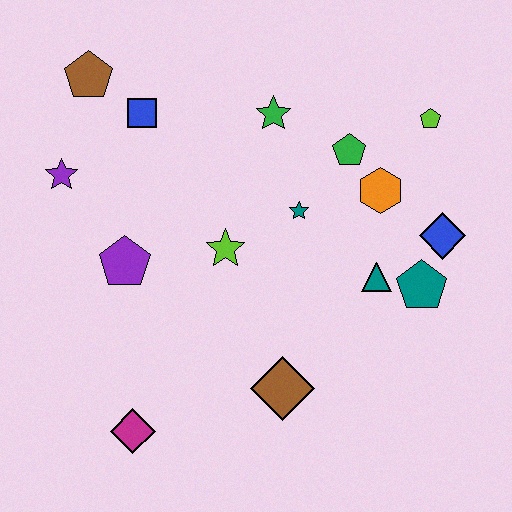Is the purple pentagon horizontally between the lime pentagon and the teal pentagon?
No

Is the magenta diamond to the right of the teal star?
No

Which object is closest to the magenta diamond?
The brown diamond is closest to the magenta diamond.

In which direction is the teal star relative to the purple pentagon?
The teal star is to the right of the purple pentagon.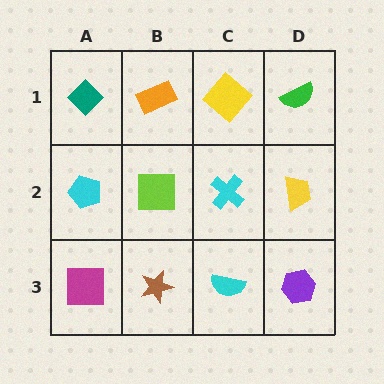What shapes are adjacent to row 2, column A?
A teal diamond (row 1, column A), a magenta square (row 3, column A), a lime square (row 2, column B).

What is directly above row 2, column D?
A green semicircle.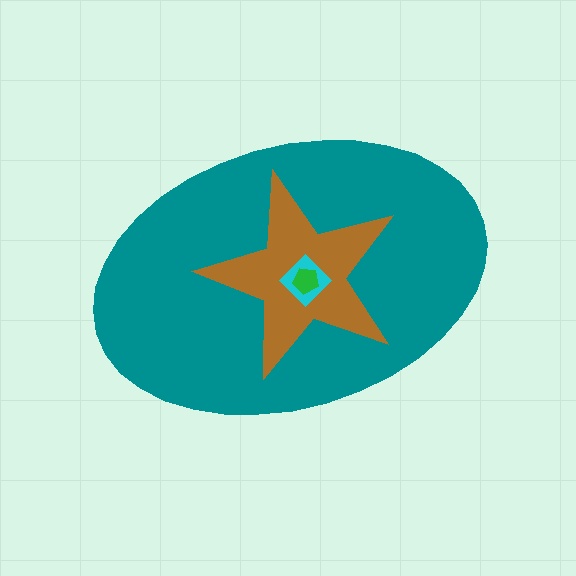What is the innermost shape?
The green pentagon.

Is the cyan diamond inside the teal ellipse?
Yes.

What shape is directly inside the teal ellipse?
The brown star.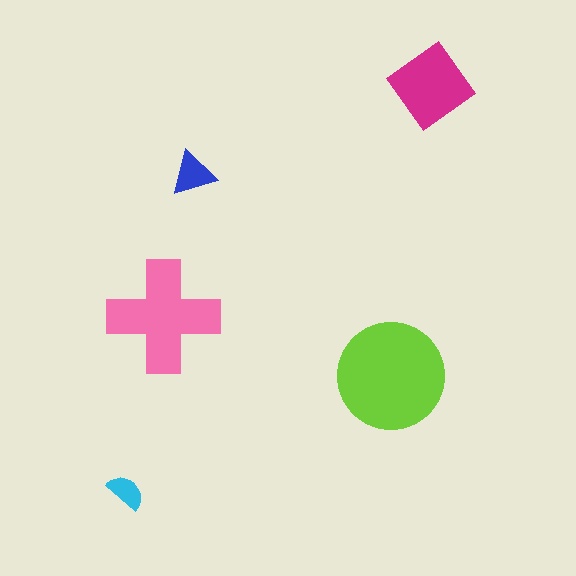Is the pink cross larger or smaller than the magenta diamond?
Larger.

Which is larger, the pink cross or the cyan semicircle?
The pink cross.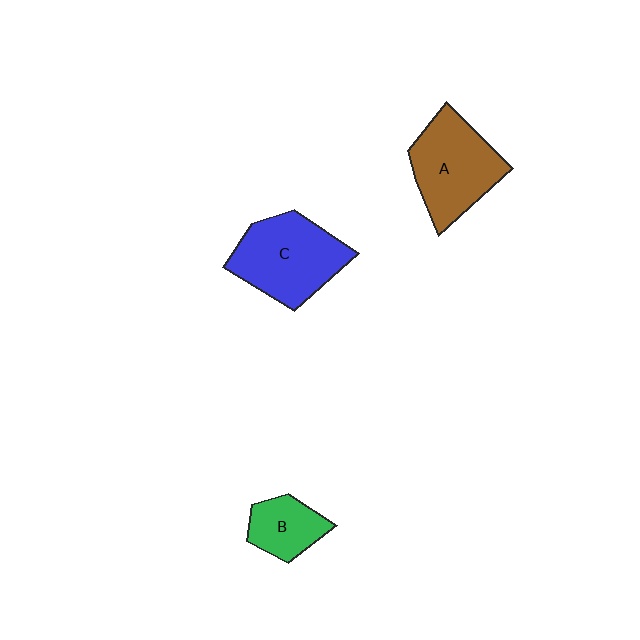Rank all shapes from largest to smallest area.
From largest to smallest: C (blue), A (brown), B (green).